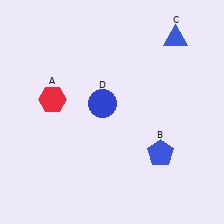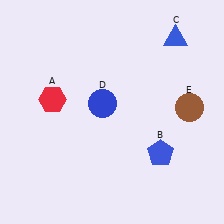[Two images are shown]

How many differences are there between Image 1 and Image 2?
There is 1 difference between the two images.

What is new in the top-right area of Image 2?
A brown circle (E) was added in the top-right area of Image 2.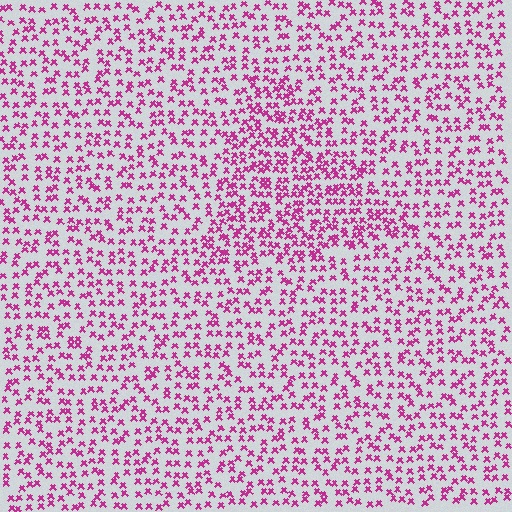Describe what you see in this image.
The image contains small magenta elements arranged at two different densities. A triangle-shaped region is visible where the elements are more densely packed than the surrounding area.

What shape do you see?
I see a triangle.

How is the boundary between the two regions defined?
The boundary is defined by a change in element density (approximately 1.6x ratio). All elements are the same color, size, and shape.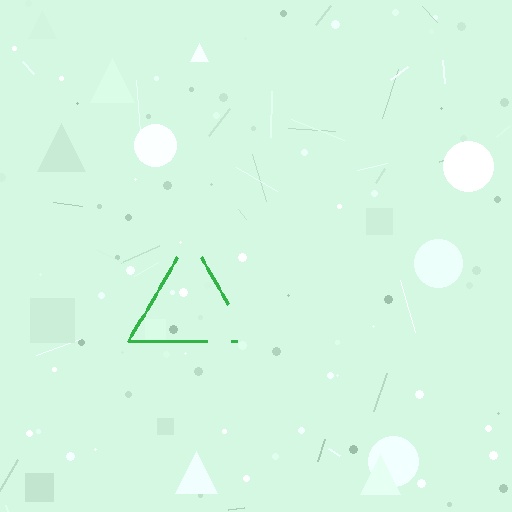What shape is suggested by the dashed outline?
The dashed outline suggests a triangle.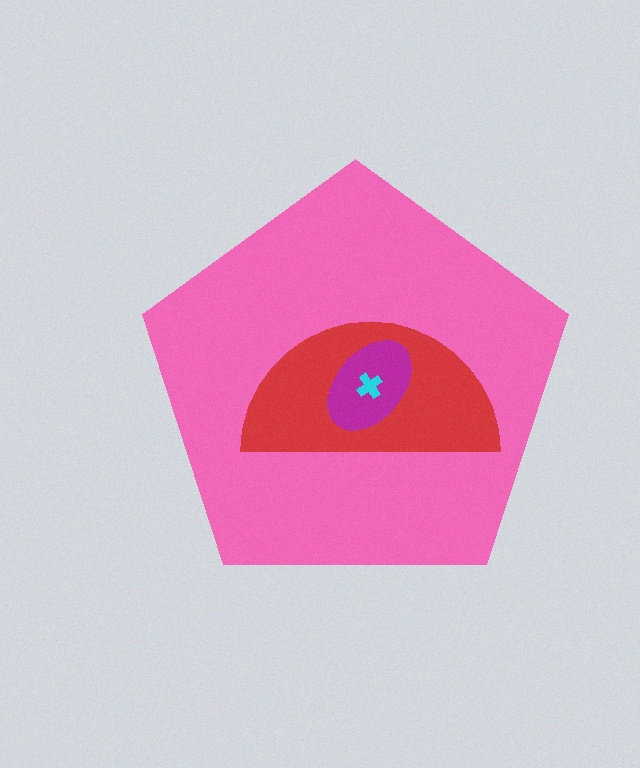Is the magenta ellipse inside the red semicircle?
Yes.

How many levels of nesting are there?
4.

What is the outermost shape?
The pink pentagon.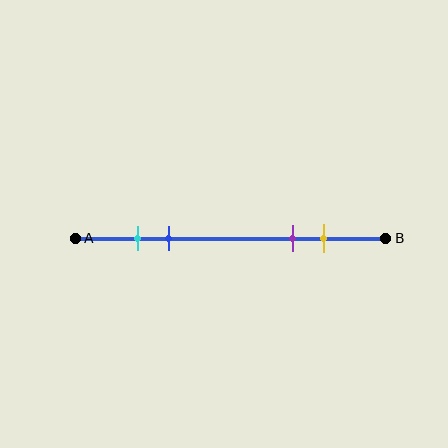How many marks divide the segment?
There are 4 marks dividing the segment.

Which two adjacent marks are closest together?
The cyan and blue marks are the closest adjacent pair.